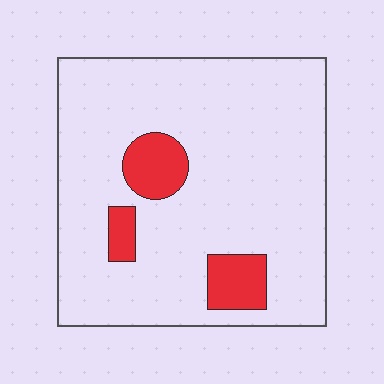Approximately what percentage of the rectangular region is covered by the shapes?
Approximately 10%.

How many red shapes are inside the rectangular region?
3.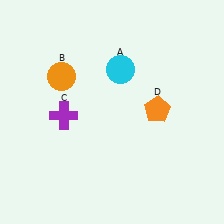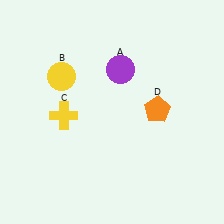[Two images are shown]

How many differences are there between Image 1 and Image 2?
There are 3 differences between the two images.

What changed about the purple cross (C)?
In Image 1, C is purple. In Image 2, it changed to yellow.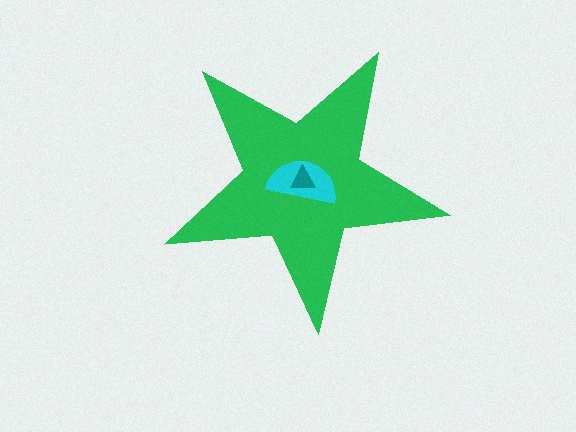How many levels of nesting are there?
3.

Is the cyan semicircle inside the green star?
Yes.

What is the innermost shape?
The teal triangle.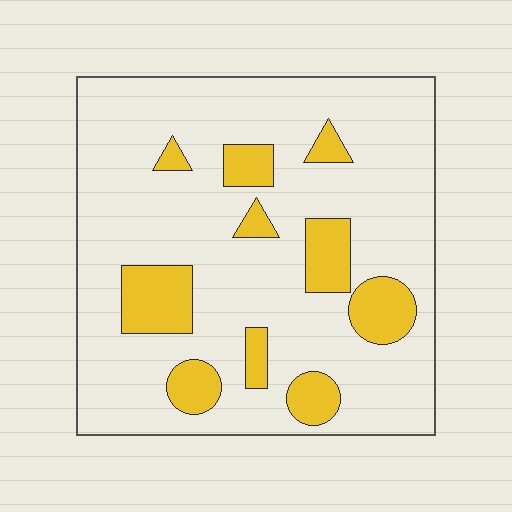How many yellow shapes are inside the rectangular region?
10.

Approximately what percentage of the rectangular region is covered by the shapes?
Approximately 20%.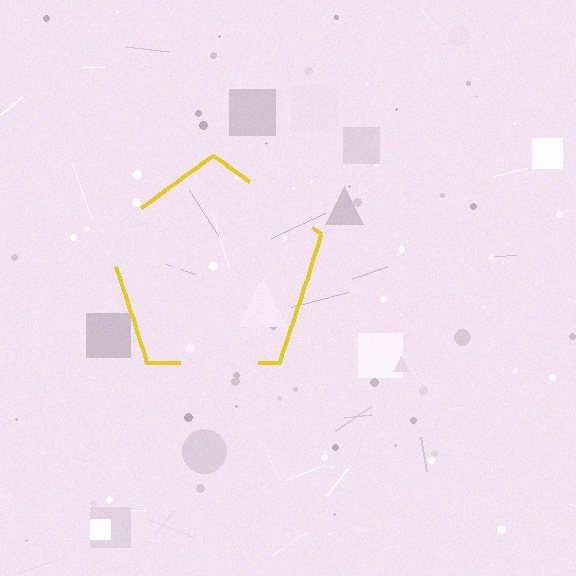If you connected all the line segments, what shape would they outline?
They would outline a pentagon.